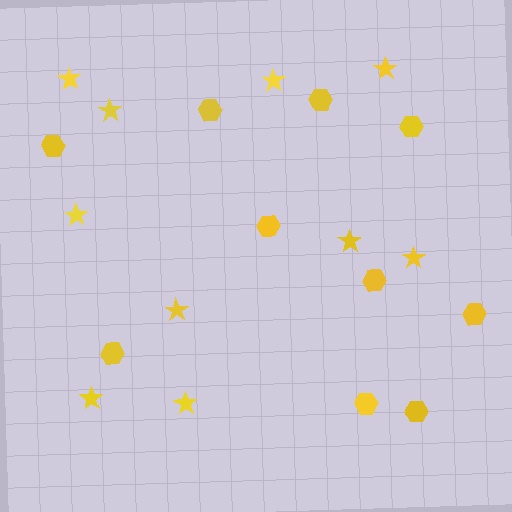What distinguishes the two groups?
There are 2 groups: one group of hexagons (10) and one group of stars (10).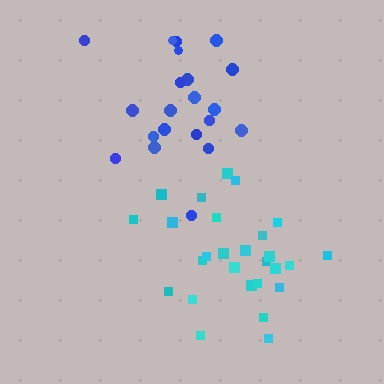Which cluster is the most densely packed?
Cyan.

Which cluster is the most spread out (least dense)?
Blue.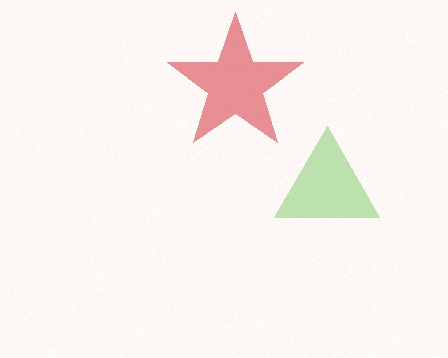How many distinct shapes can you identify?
There are 2 distinct shapes: a red star, a lime triangle.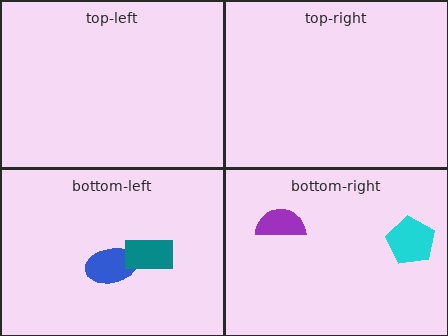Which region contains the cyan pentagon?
The bottom-right region.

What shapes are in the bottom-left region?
The blue ellipse, the teal rectangle.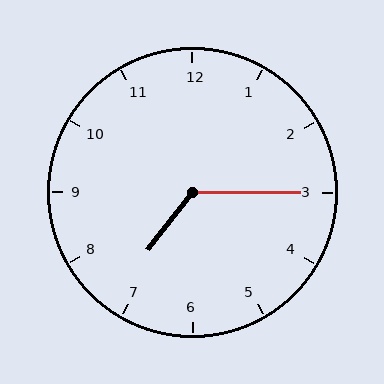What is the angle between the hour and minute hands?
Approximately 128 degrees.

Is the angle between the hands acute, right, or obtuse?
It is obtuse.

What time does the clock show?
7:15.